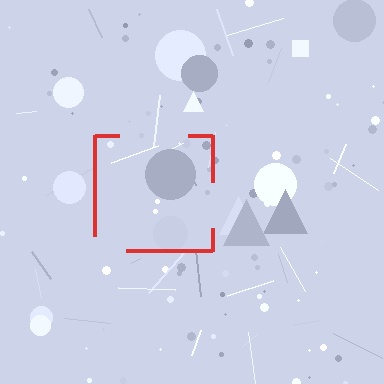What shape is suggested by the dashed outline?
The dashed outline suggests a square.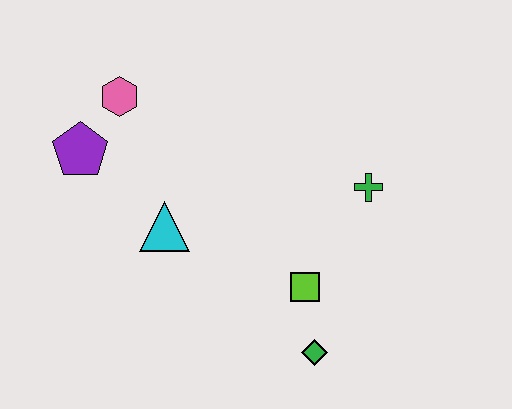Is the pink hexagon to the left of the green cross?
Yes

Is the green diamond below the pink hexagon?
Yes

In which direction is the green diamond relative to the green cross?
The green diamond is below the green cross.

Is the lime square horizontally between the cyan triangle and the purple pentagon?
No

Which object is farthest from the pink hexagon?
The green diamond is farthest from the pink hexagon.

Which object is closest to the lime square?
The green diamond is closest to the lime square.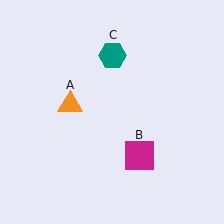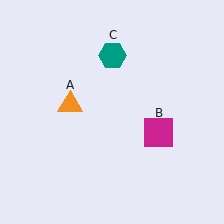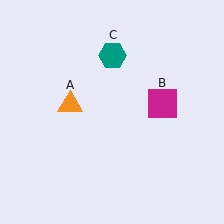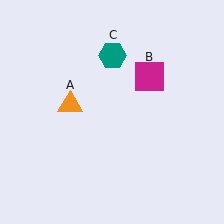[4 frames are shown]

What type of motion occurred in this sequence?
The magenta square (object B) rotated counterclockwise around the center of the scene.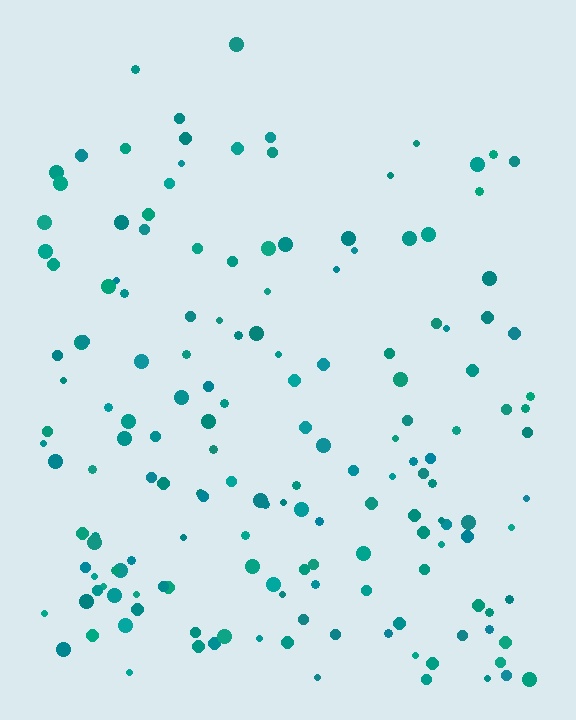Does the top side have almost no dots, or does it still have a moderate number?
Still a moderate number, just noticeably fewer than the bottom.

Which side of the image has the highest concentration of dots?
The bottom.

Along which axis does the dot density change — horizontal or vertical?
Vertical.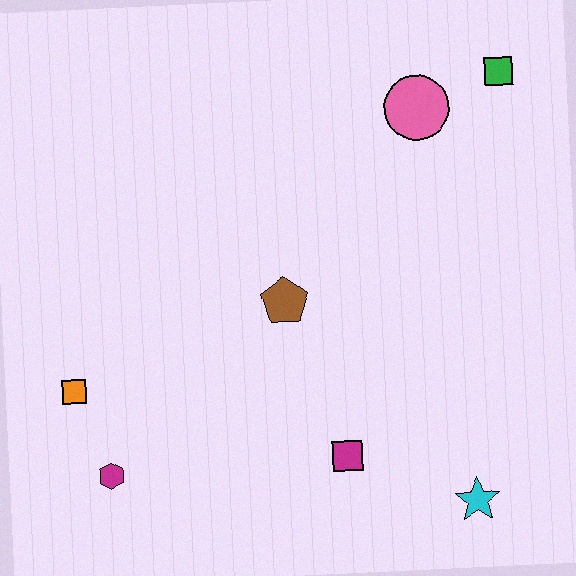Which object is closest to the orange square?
The magenta hexagon is closest to the orange square.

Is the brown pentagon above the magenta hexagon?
Yes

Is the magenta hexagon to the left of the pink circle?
Yes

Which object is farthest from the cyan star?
The green square is farthest from the cyan star.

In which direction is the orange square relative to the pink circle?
The orange square is to the left of the pink circle.